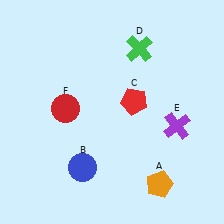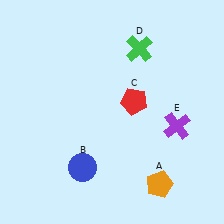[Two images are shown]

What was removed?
The red circle (F) was removed in Image 2.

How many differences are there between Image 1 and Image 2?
There is 1 difference between the two images.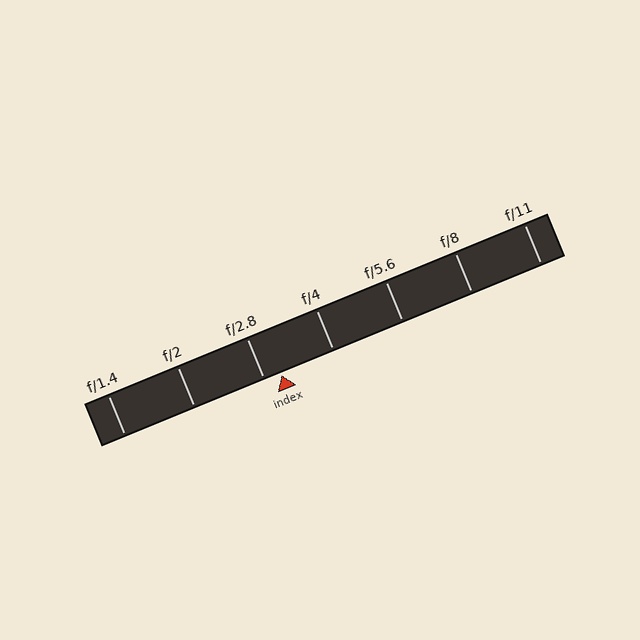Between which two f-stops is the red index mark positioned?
The index mark is between f/2.8 and f/4.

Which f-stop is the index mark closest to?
The index mark is closest to f/2.8.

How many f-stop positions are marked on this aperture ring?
There are 7 f-stop positions marked.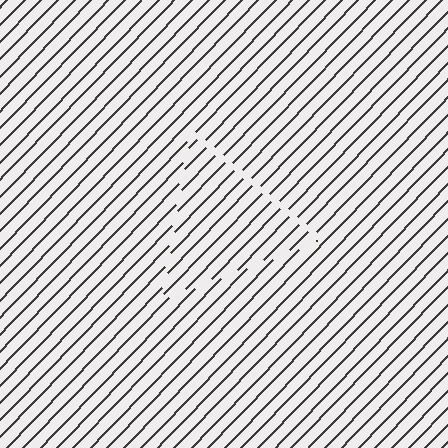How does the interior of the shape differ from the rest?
The interior of the shape contains the same grating, shifted by half a period — the contour is defined by the phase discontinuity where line-ends from the inner and outer gratings abut.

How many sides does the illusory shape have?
3 sides — the line-ends trace a triangle.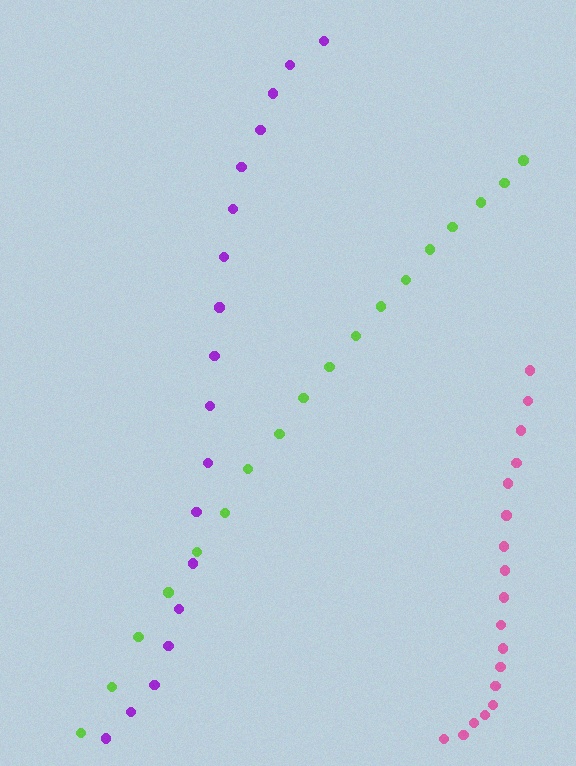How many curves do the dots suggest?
There are 3 distinct paths.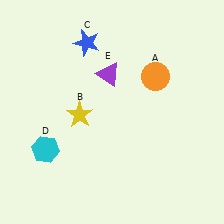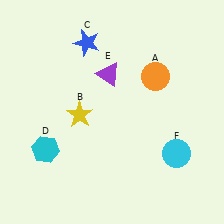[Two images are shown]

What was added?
A cyan circle (F) was added in Image 2.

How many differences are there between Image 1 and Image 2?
There is 1 difference between the two images.